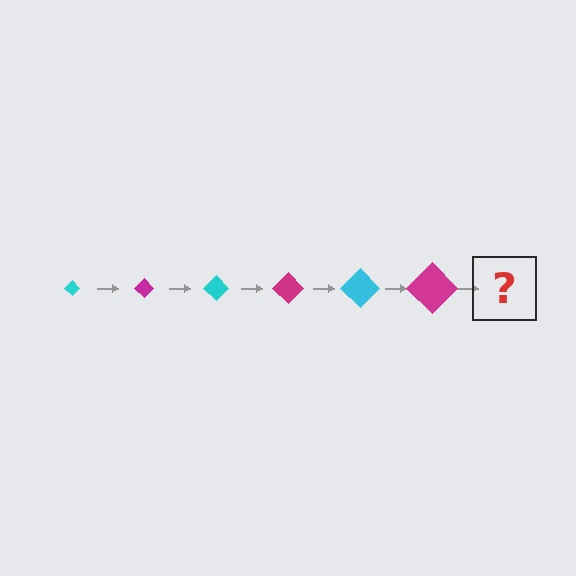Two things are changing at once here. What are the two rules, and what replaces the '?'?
The two rules are that the diamond grows larger each step and the color cycles through cyan and magenta. The '?' should be a cyan diamond, larger than the previous one.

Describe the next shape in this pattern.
It should be a cyan diamond, larger than the previous one.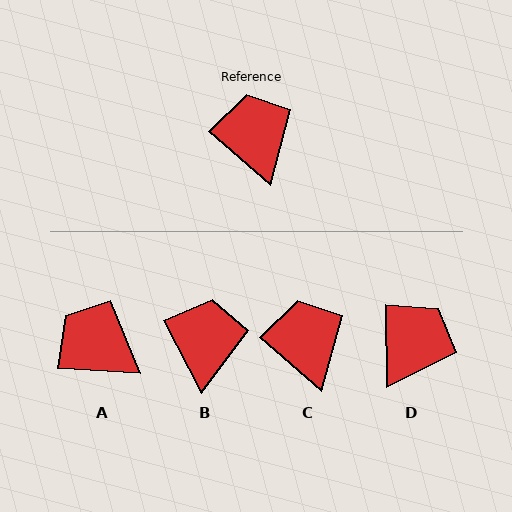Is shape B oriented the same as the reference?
No, it is off by about 21 degrees.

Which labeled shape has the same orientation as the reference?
C.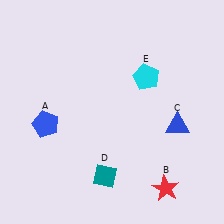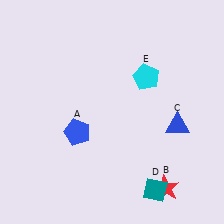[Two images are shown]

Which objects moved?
The objects that moved are: the blue pentagon (A), the teal diamond (D).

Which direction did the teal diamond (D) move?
The teal diamond (D) moved right.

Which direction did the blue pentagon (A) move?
The blue pentagon (A) moved right.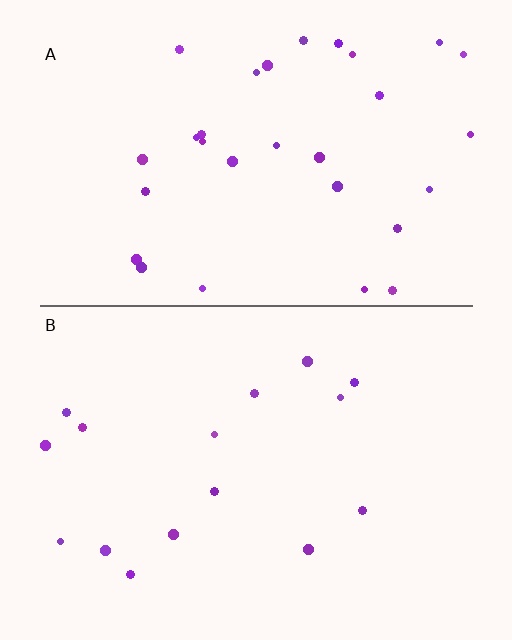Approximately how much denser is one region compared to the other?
Approximately 1.9× — region A over region B.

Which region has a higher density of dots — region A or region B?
A (the top).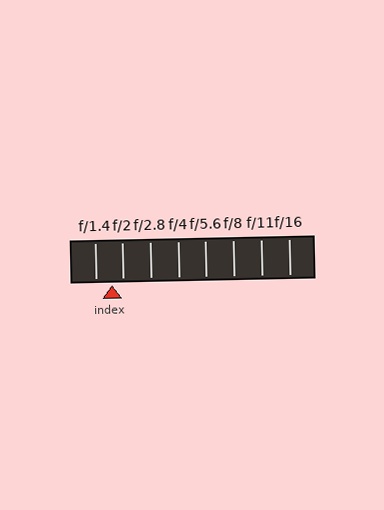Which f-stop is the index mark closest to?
The index mark is closest to f/2.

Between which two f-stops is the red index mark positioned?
The index mark is between f/1.4 and f/2.